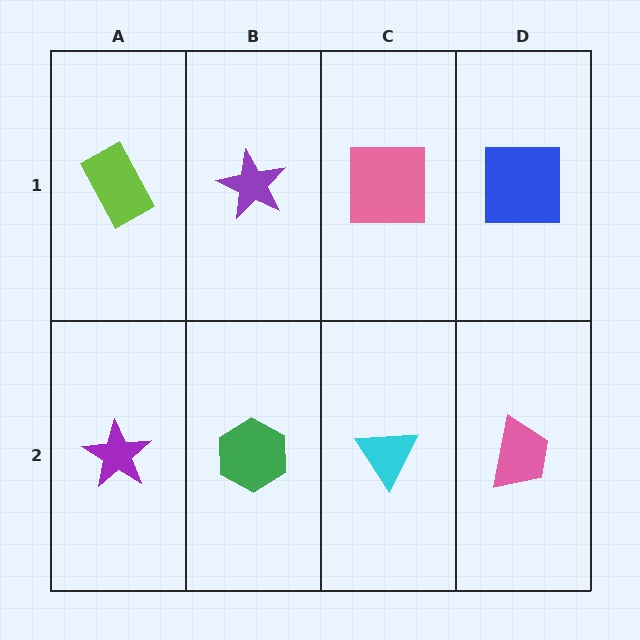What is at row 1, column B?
A purple star.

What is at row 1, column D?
A blue square.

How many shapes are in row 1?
4 shapes.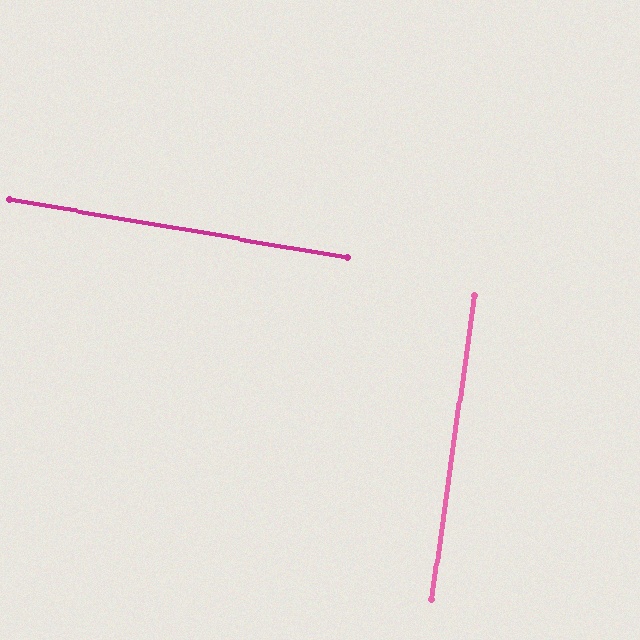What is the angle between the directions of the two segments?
Approximately 88 degrees.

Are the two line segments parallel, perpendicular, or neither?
Perpendicular — they meet at approximately 88°.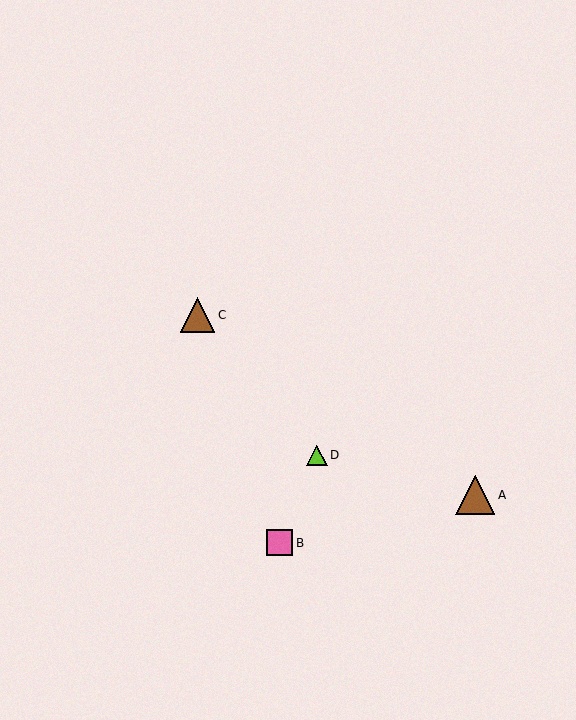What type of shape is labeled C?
Shape C is a brown triangle.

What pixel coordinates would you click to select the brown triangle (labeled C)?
Click at (197, 315) to select the brown triangle C.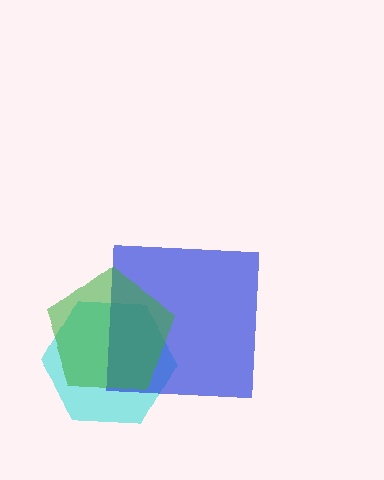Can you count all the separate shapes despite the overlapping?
Yes, there are 3 separate shapes.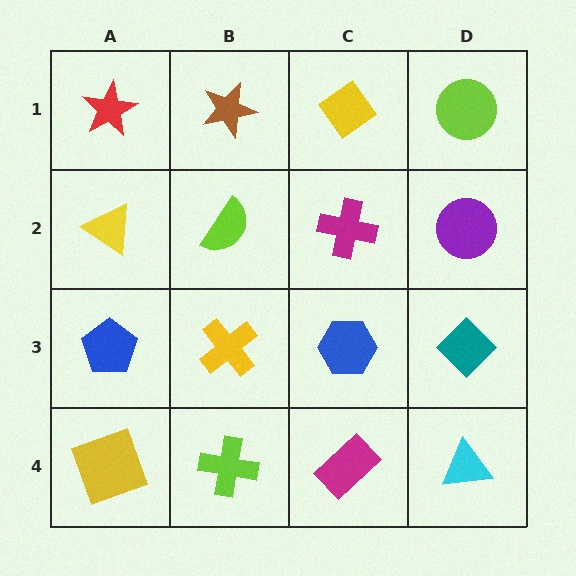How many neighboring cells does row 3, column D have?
3.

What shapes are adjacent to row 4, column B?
A yellow cross (row 3, column B), a yellow square (row 4, column A), a magenta rectangle (row 4, column C).